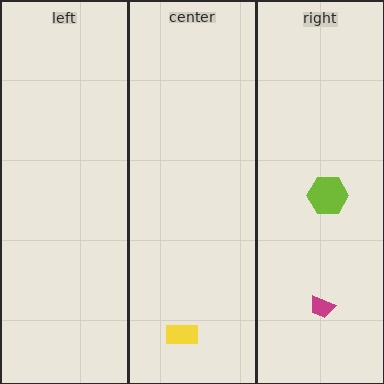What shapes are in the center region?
The yellow rectangle.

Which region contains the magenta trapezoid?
The right region.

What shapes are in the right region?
The magenta trapezoid, the lime hexagon.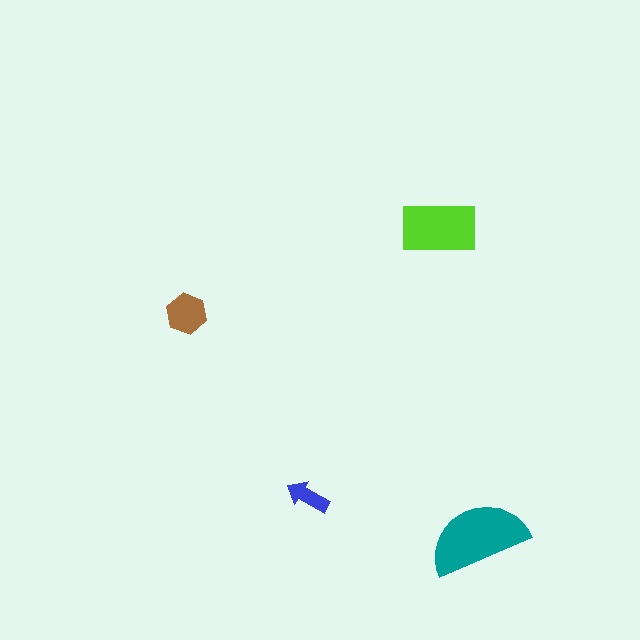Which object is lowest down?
The teal semicircle is bottommost.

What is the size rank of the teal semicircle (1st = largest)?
1st.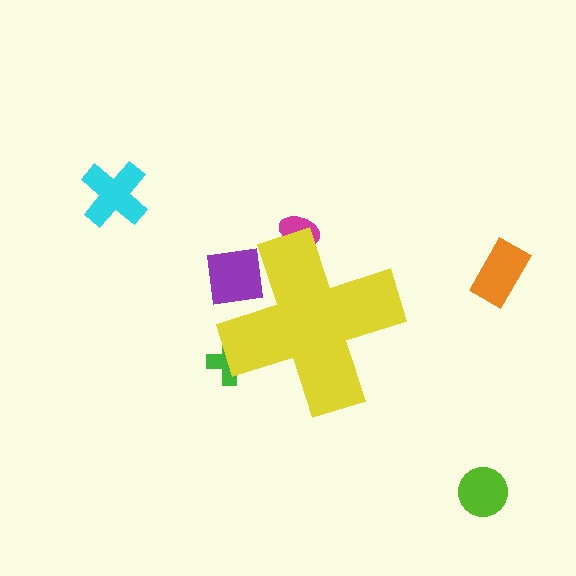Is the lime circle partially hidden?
No, the lime circle is fully visible.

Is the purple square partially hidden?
Yes, the purple square is partially hidden behind the yellow cross.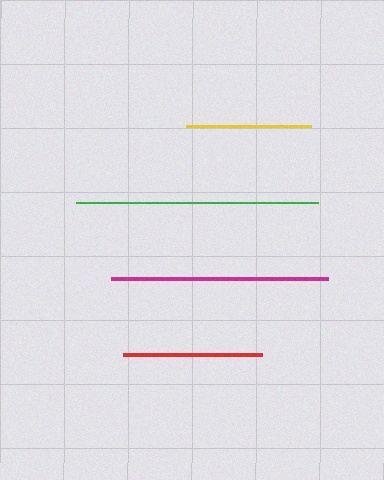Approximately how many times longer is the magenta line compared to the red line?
The magenta line is approximately 1.6 times the length of the red line.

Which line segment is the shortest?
The yellow line is the shortest at approximately 126 pixels.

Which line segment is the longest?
The green line is the longest at approximately 242 pixels.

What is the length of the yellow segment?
The yellow segment is approximately 126 pixels long.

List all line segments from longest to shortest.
From longest to shortest: green, magenta, red, yellow.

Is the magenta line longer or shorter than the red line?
The magenta line is longer than the red line.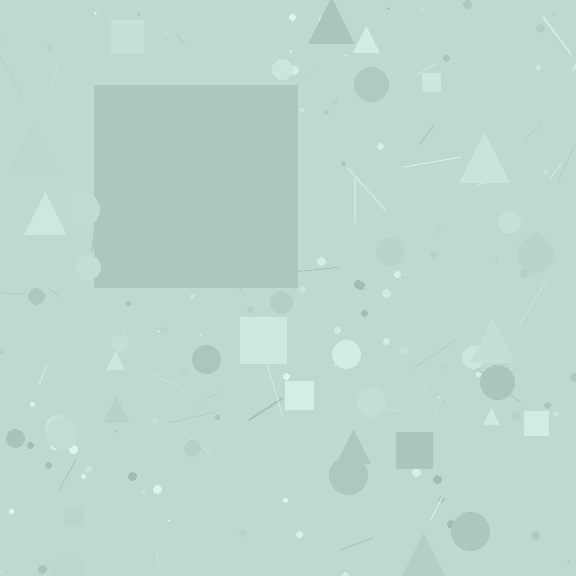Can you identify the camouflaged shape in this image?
The camouflaged shape is a square.